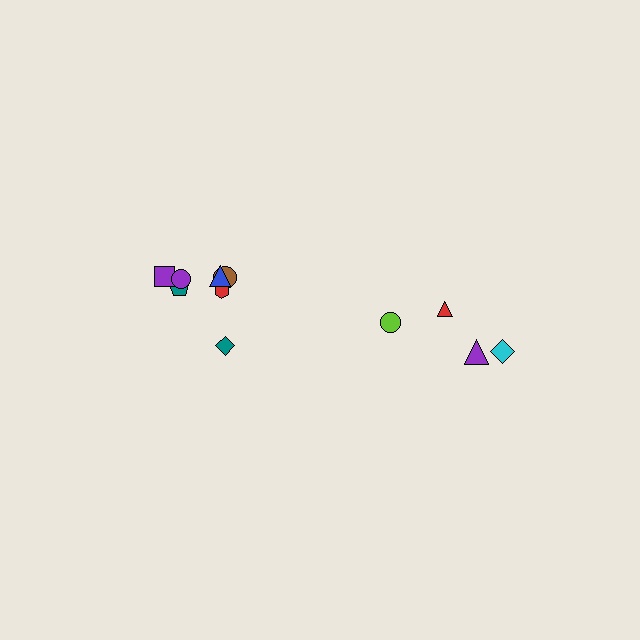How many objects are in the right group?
There are 4 objects.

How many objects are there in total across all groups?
There are 11 objects.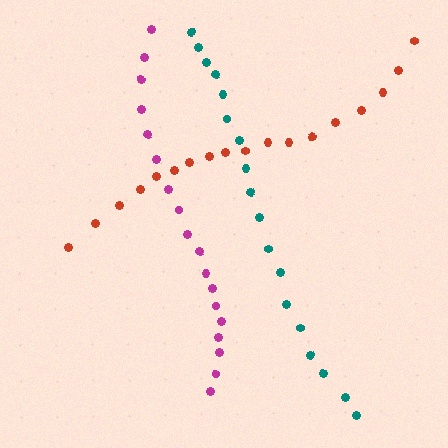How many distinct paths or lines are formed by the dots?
There are 3 distinct paths.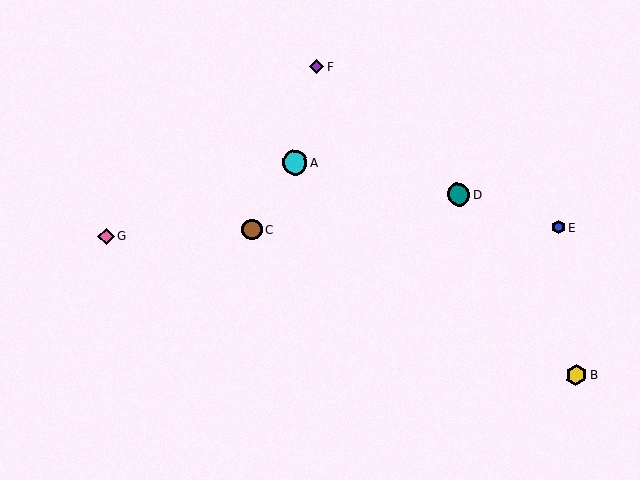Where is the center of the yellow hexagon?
The center of the yellow hexagon is at (576, 375).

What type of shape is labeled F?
Shape F is a purple diamond.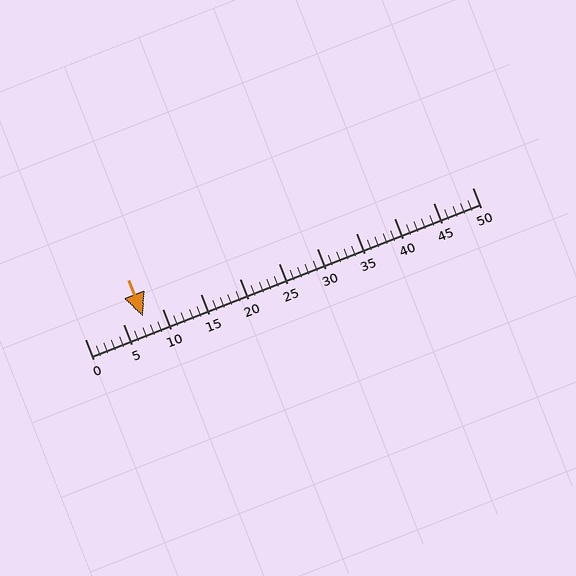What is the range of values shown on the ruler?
The ruler shows values from 0 to 50.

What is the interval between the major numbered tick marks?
The major tick marks are spaced 5 units apart.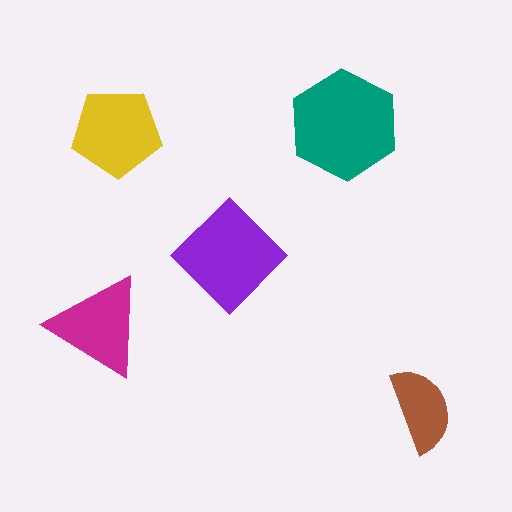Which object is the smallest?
The brown semicircle.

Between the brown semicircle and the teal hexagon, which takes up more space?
The teal hexagon.